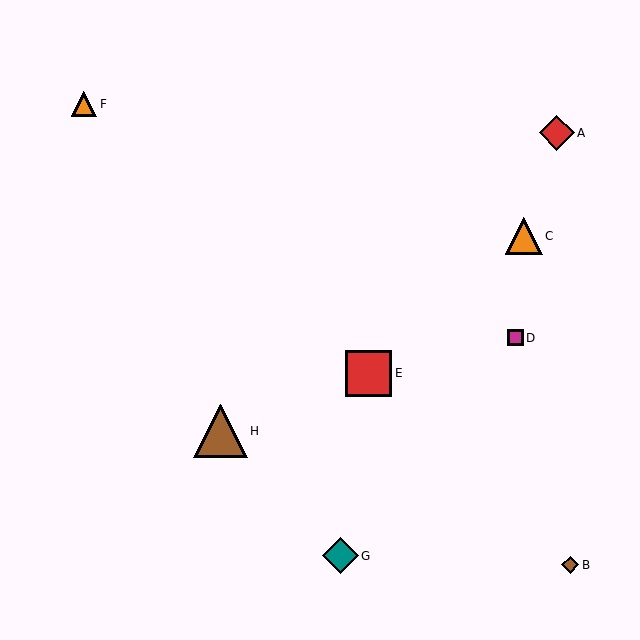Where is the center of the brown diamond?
The center of the brown diamond is at (570, 565).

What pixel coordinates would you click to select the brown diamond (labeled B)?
Click at (570, 565) to select the brown diamond B.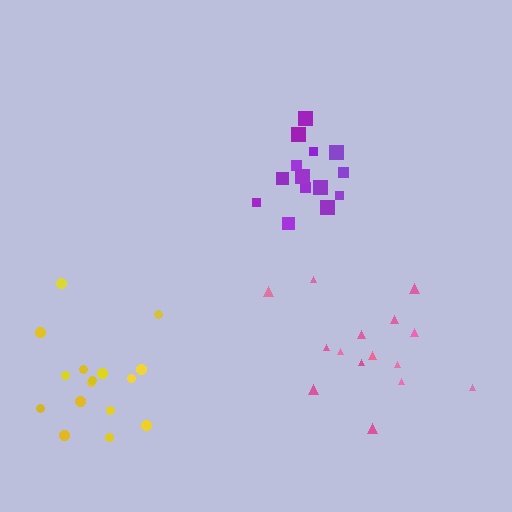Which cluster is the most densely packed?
Purple.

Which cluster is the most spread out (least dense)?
Pink.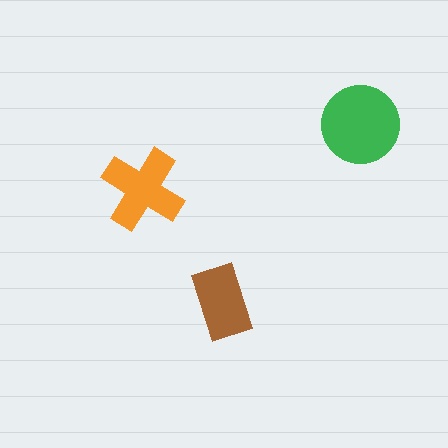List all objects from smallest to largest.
The brown rectangle, the orange cross, the green circle.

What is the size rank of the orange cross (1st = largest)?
2nd.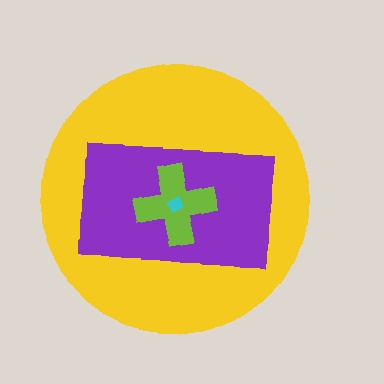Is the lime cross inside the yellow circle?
Yes.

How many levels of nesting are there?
4.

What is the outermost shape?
The yellow circle.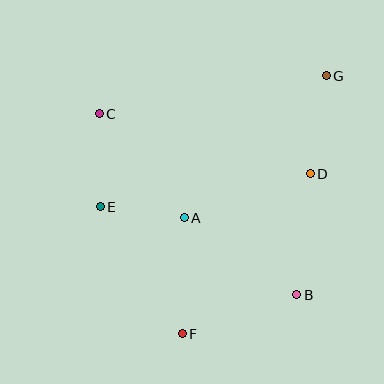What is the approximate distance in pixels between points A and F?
The distance between A and F is approximately 116 pixels.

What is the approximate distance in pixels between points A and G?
The distance between A and G is approximately 201 pixels.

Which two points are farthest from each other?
Points F and G are farthest from each other.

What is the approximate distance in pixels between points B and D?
The distance between B and D is approximately 122 pixels.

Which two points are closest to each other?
Points A and E are closest to each other.